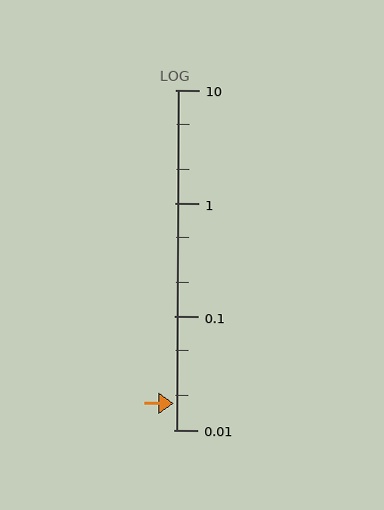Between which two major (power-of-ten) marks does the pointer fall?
The pointer is between 0.01 and 0.1.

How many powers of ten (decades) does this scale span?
The scale spans 3 decades, from 0.01 to 10.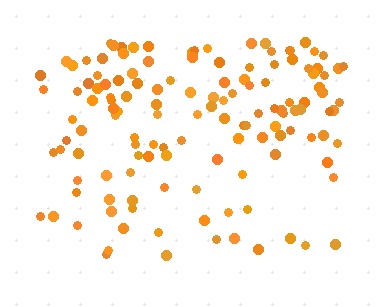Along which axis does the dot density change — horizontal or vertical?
Vertical.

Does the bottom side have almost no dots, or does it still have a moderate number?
Still a moderate number, just noticeably fewer than the top.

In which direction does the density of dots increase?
From bottom to top, with the top side densest.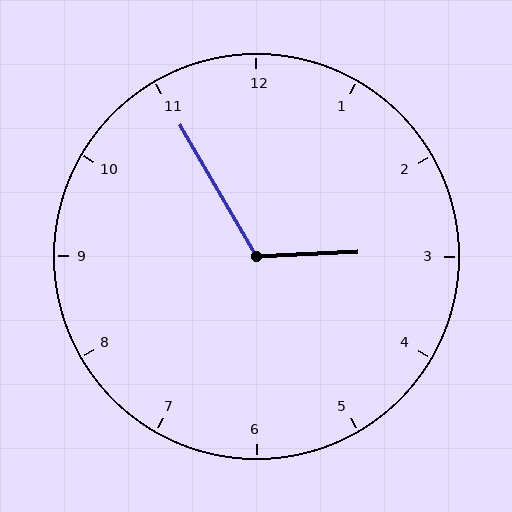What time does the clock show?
2:55.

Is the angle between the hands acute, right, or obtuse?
It is obtuse.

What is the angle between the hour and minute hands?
Approximately 118 degrees.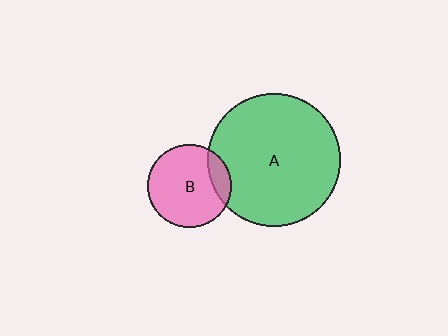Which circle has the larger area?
Circle A (green).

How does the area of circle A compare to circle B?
Approximately 2.5 times.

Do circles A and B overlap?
Yes.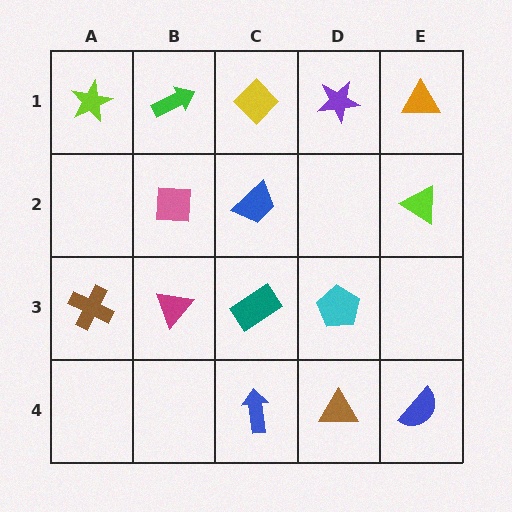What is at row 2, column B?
A pink square.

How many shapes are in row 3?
4 shapes.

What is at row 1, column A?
A lime star.